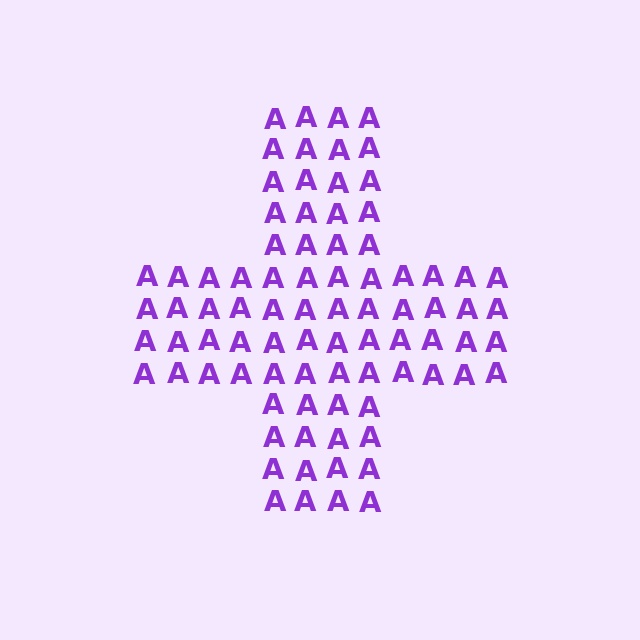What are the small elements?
The small elements are letter A's.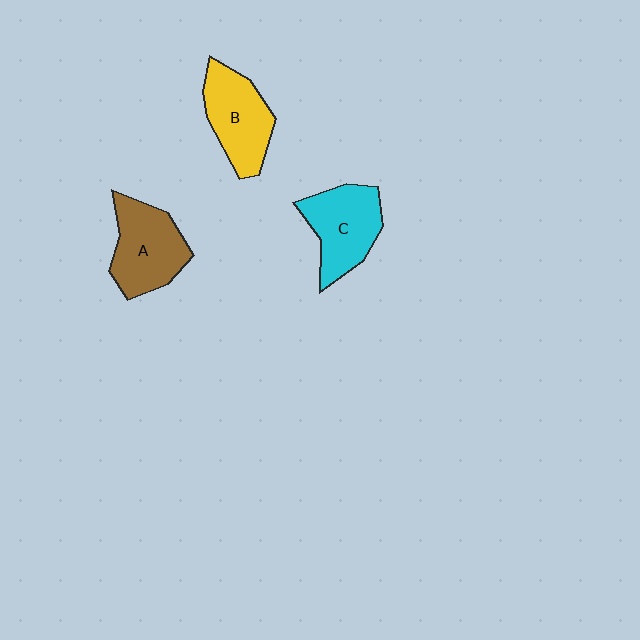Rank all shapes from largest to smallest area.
From largest to smallest: A (brown), C (cyan), B (yellow).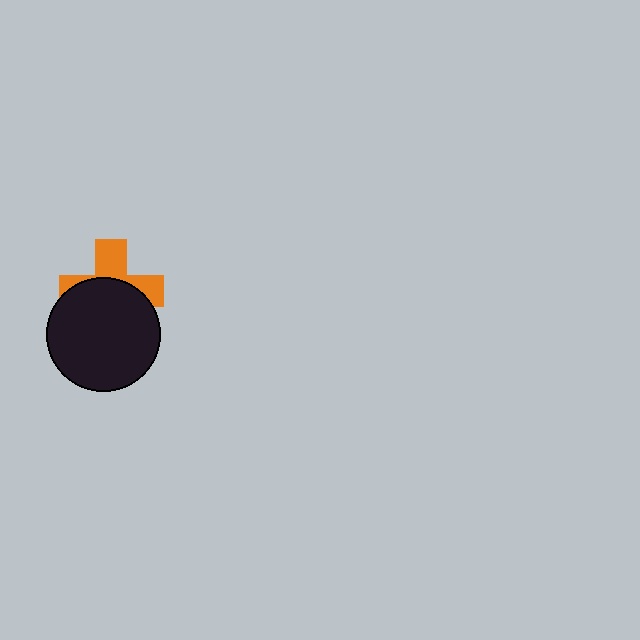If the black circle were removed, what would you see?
You would see the complete orange cross.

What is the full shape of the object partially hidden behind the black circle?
The partially hidden object is an orange cross.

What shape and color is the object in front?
The object in front is a black circle.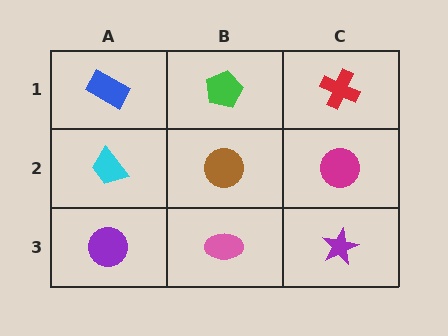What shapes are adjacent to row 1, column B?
A brown circle (row 2, column B), a blue rectangle (row 1, column A), a red cross (row 1, column C).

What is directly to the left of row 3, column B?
A purple circle.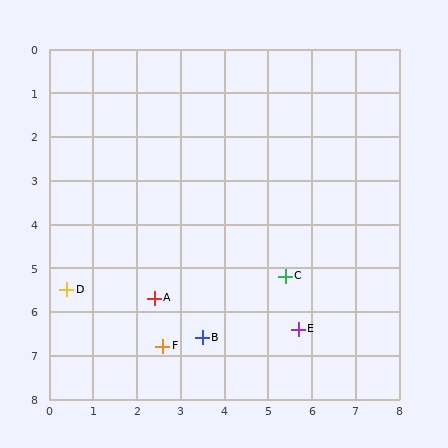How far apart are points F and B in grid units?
Points F and B are about 0.9 grid units apart.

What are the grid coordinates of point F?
Point F is at approximately (2.6, 6.8).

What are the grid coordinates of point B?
Point B is at approximately (3.5, 6.6).